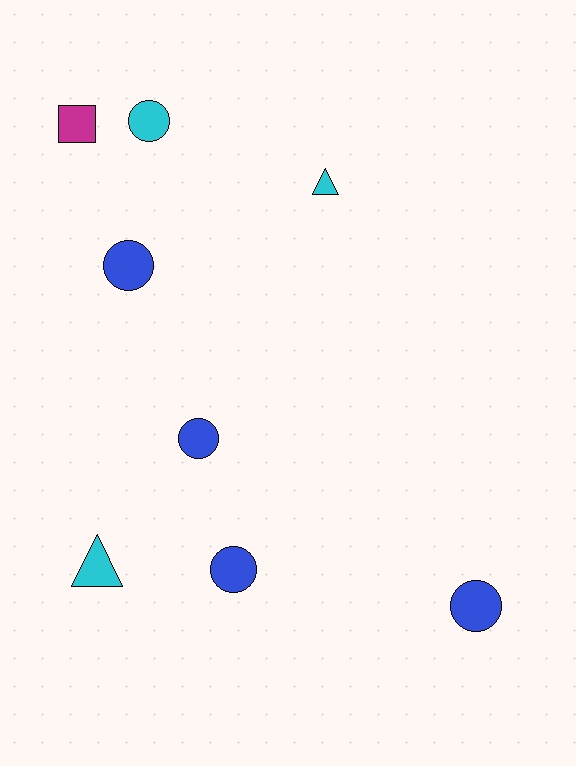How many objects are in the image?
There are 8 objects.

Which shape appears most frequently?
Circle, with 5 objects.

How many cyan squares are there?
There are no cyan squares.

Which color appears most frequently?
Blue, with 4 objects.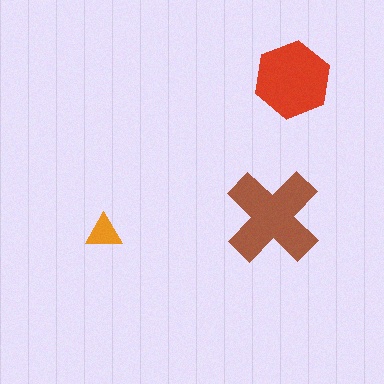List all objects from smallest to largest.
The orange triangle, the red hexagon, the brown cross.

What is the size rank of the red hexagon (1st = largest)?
2nd.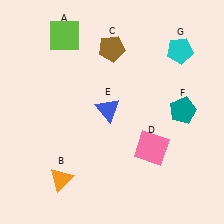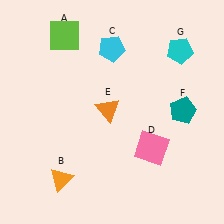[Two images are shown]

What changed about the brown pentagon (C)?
In Image 1, C is brown. In Image 2, it changed to cyan.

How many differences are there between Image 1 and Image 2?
There are 2 differences between the two images.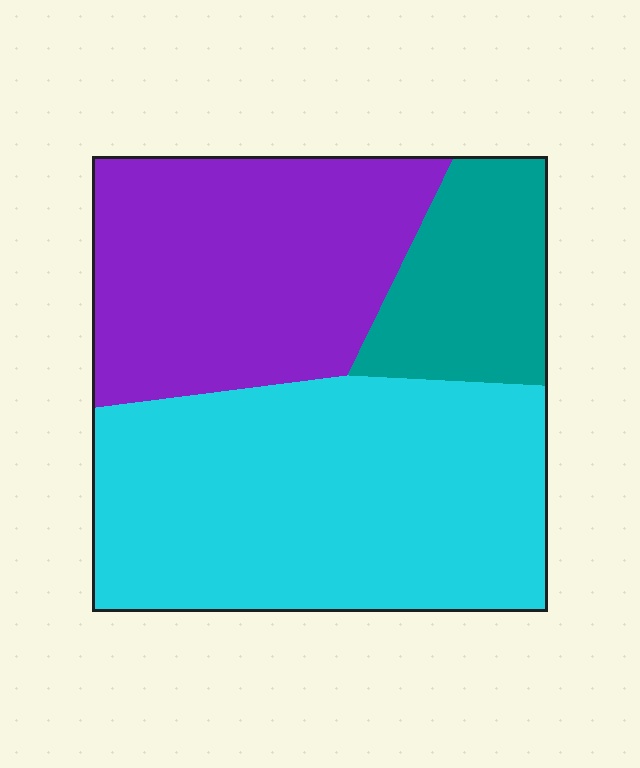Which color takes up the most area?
Cyan, at roughly 50%.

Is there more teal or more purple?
Purple.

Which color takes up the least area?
Teal, at roughly 15%.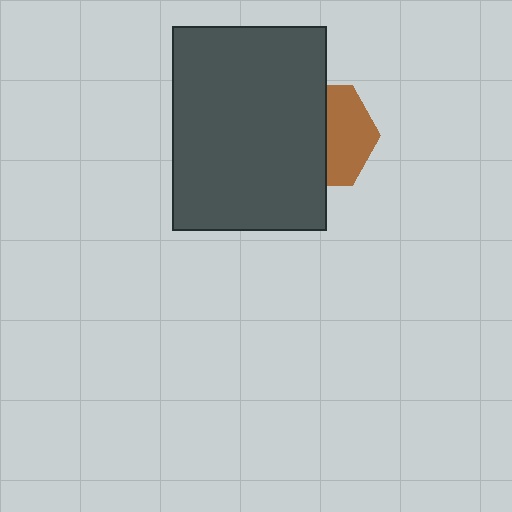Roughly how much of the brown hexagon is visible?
About half of it is visible (roughly 45%).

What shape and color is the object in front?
The object in front is a dark gray rectangle.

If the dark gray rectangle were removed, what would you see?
You would see the complete brown hexagon.